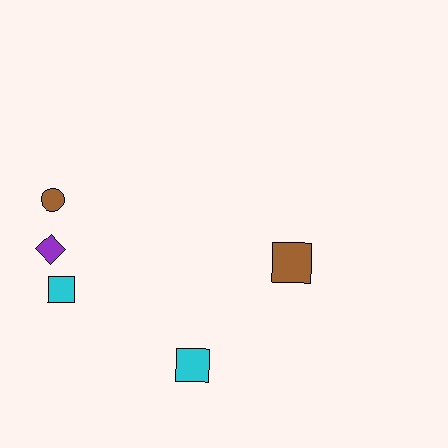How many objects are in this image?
There are 5 objects.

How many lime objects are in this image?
There are no lime objects.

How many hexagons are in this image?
There are no hexagons.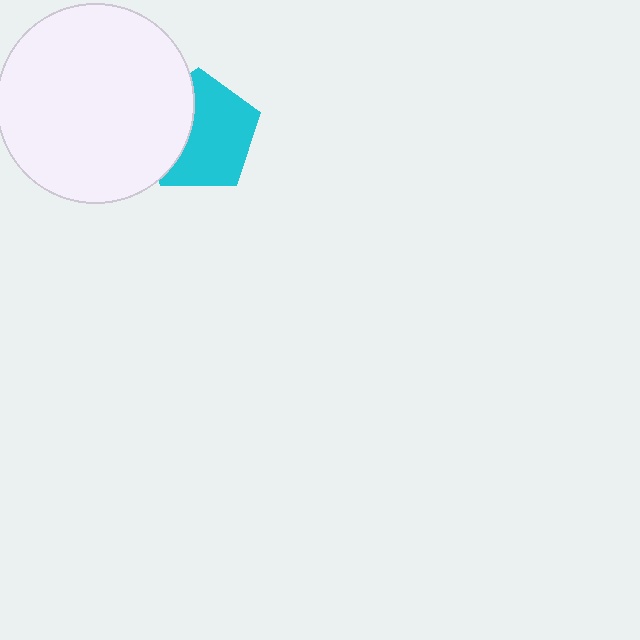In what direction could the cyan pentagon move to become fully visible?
The cyan pentagon could move right. That would shift it out from behind the white circle entirely.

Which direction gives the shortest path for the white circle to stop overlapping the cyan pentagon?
Moving left gives the shortest separation.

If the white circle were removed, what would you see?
You would see the complete cyan pentagon.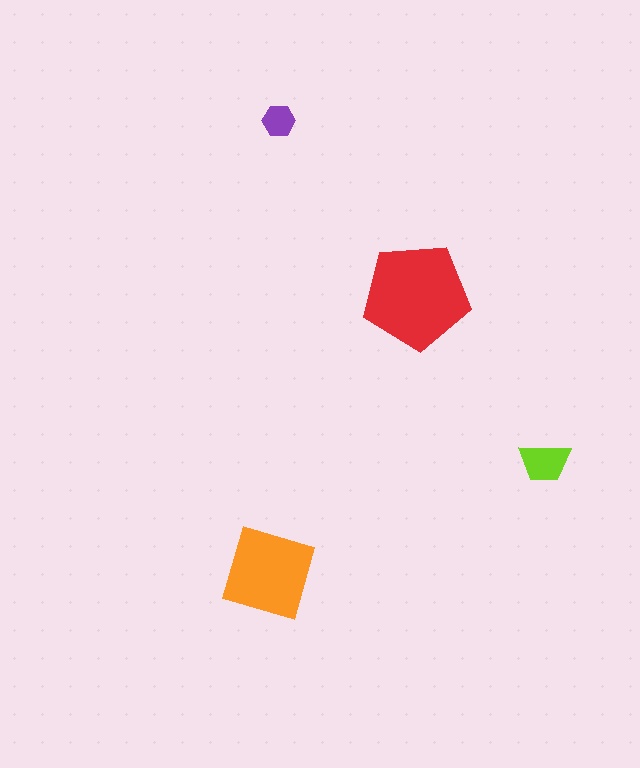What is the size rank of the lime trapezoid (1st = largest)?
3rd.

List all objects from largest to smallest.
The red pentagon, the orange square, the lime trapezoid, the purple hexagon.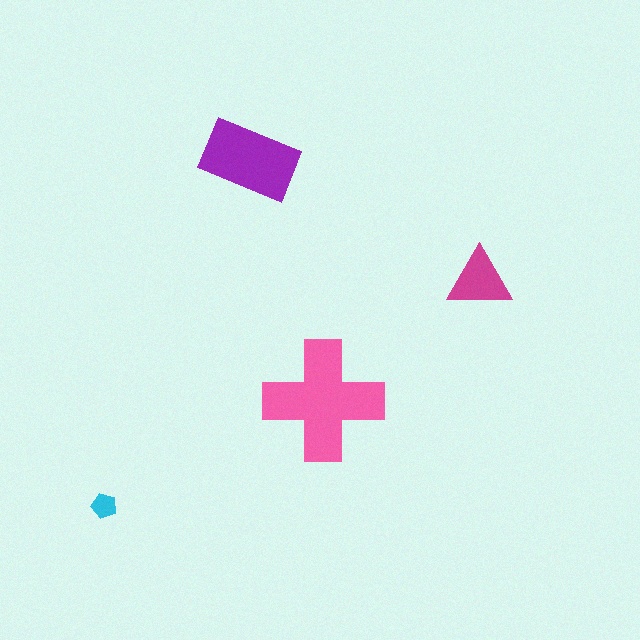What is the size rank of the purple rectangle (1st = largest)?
2nd.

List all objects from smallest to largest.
The cyan pentagon, the magenta triangle, the purple rectangle, the pink cross.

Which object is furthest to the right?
The magenta triangle is rightmost.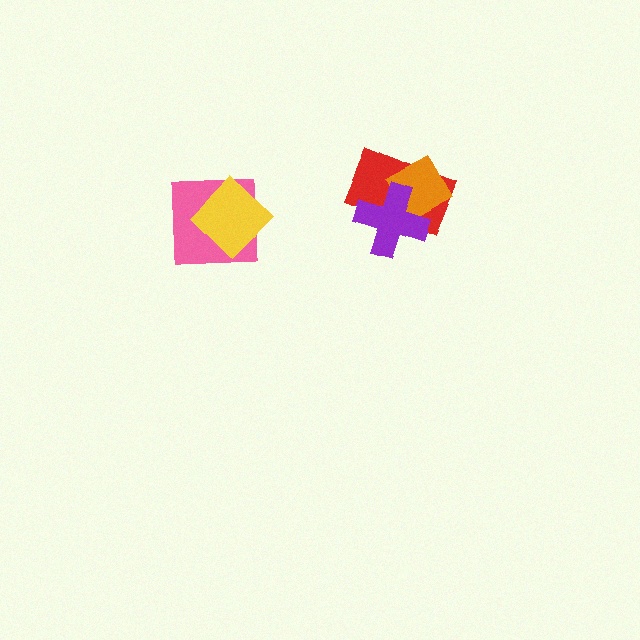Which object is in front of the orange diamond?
The purple cross is in front of the orange diamond.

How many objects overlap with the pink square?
1 object overlaps with the pink square.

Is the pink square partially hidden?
Yes, it is partially covered by another shape.